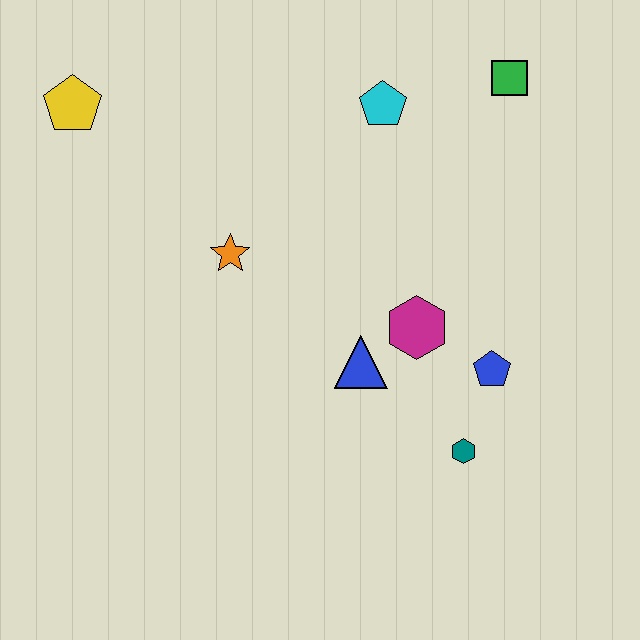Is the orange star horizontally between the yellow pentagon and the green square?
Yes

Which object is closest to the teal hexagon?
The blue pentagon is closest to the teal hexagon.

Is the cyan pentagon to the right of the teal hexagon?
No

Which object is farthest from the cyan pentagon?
The teal hexagon is farthest from the cyan pentagon.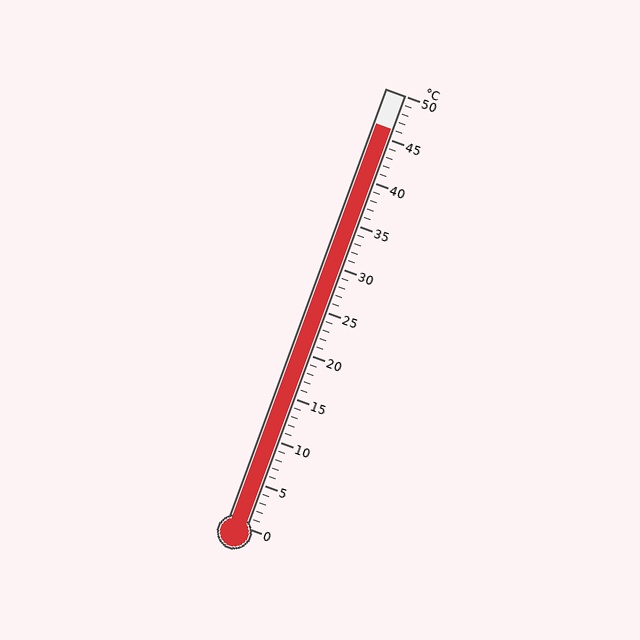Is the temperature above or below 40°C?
The temperature is above 40°C.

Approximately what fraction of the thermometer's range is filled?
The thermometer is filled to approximately 90% of its range.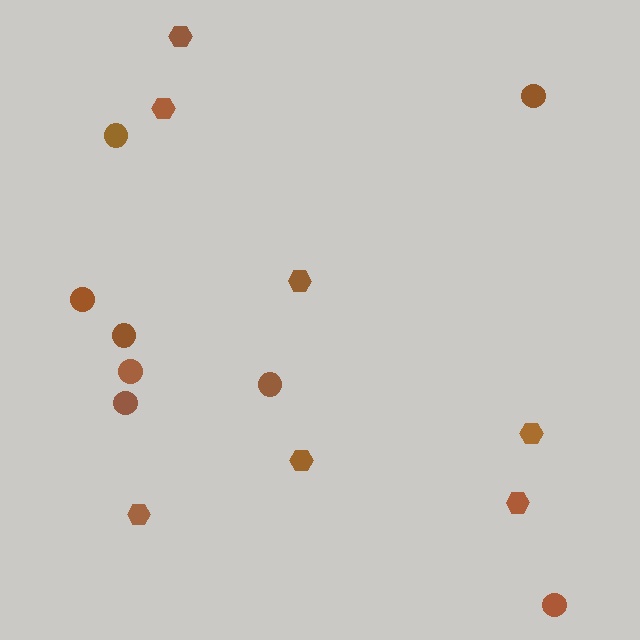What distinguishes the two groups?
There are 2 groups: one group of hexagons (7) and one group of circles (8).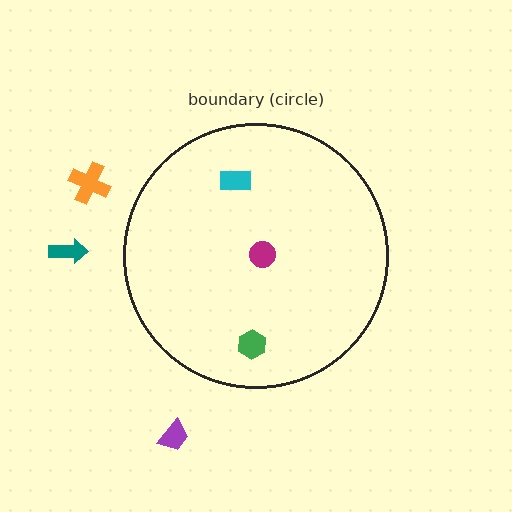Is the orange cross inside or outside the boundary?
Outside.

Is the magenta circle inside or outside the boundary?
Inside.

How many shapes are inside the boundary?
3 inside, 3 outside.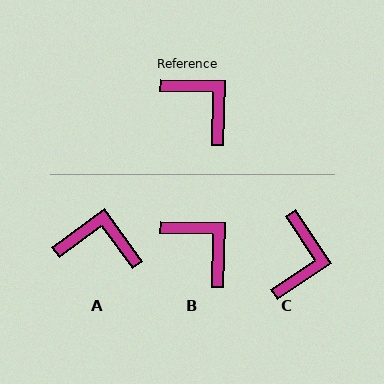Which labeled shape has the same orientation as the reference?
B.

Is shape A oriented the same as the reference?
No, it is off by about 38 degrees.